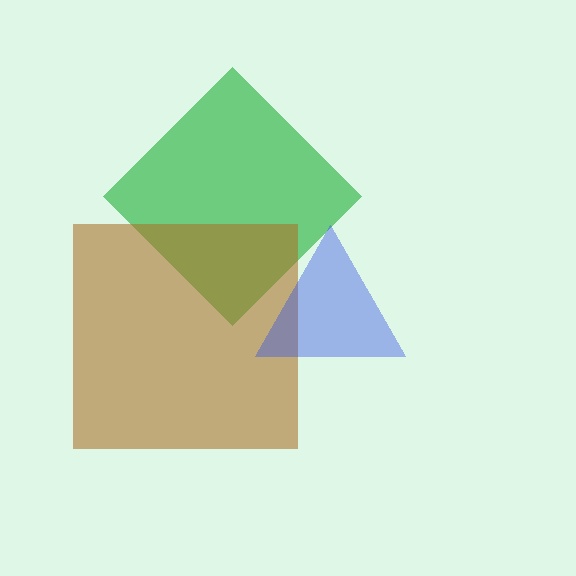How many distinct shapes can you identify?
There are 3 distinct shapes: a green diamond, a brown square, a blue triangle.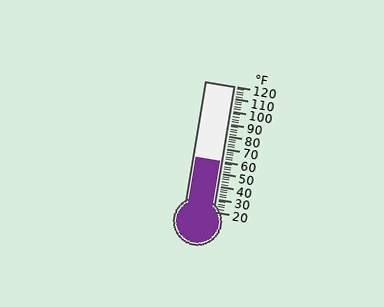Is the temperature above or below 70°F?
The temperature is below 70°F.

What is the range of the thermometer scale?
The thermometer scale ranges from 20°F to 120°F.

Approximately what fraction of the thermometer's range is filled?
The thermometer is filled to approximately 40% of its range.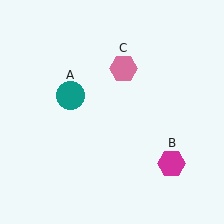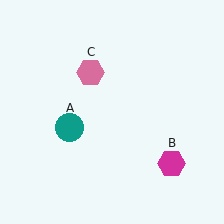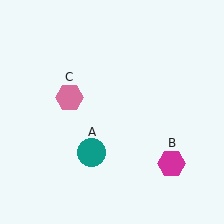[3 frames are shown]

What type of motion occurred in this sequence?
The teal circle (object A), pink hexagon (object C) rotated counterclockwise around the center of the scene.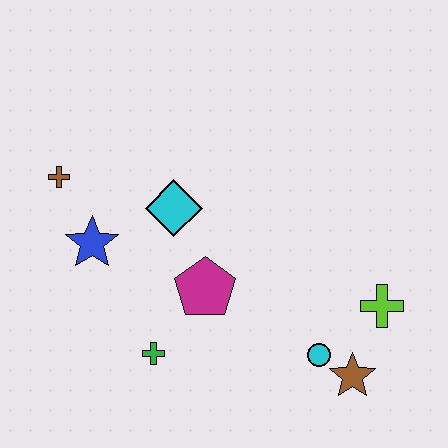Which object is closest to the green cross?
The magenta pentagon is closest to the green cross.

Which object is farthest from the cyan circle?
The brown cross is farthest from the cyan circle.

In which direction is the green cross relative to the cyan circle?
The green cross is to the left of the cyan circle.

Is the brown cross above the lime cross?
Yes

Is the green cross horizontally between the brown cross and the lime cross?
Yes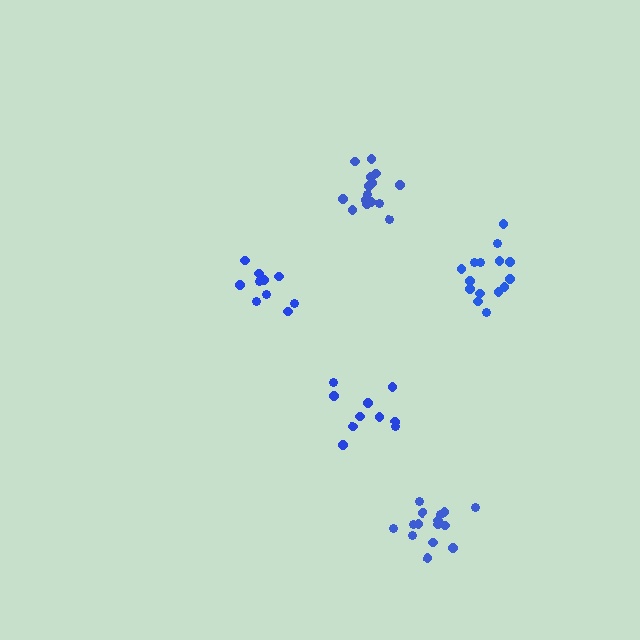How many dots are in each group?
Group 1: 15 dots, Group 2: 10 dots, Group 3: 10 dots, Group 4: 15 dots, Group 5: 15 dots (65 total).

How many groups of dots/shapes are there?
There are 5 groups.